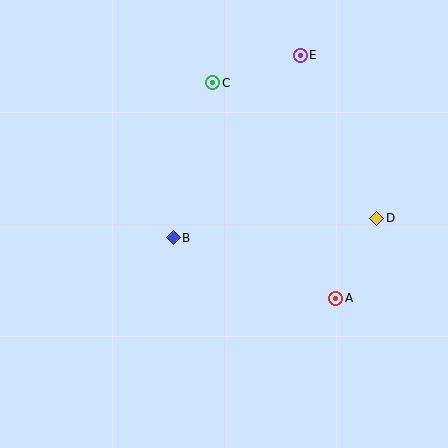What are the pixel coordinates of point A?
Point A is at (336, 299).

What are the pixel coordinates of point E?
Point E is at (300, 55).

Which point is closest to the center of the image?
Point B at (173, 238) is closest to the center.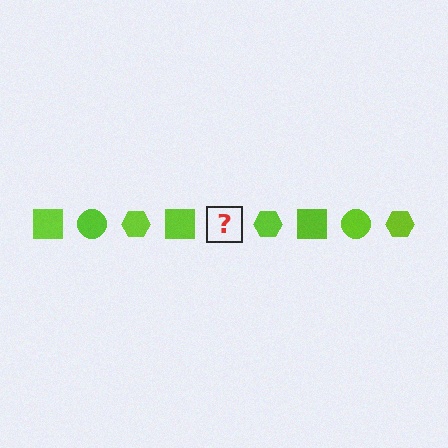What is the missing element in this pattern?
The missing element is a lime circle.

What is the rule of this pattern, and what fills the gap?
The rule is that the pattern cycles through square, circle, hexagon shapes in lime. The gap should be filled with a lime circle.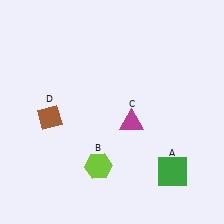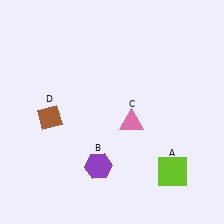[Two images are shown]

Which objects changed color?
A changed from green to lime. B changed from lime to purple. C changed from magenta to pink.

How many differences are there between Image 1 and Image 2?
There are 3 differences between the two images.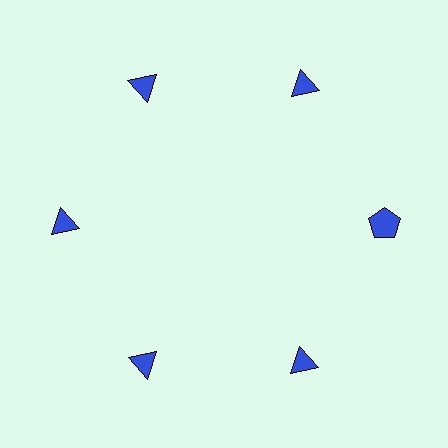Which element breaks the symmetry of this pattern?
The blue pentagon at roughly the 3 o'clock position breaks the symmetry. All other shapes are blue triangles.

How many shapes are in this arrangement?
There are 6 shapes arranged in a ring pattern.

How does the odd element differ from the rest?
It has a different shape: pentagon instead of triangle.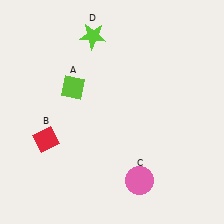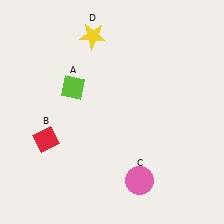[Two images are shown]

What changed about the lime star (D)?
In Image 1, D is lime. In Image 2, it changed to yellow.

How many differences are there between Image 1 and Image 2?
There is 1 difference between the two images.